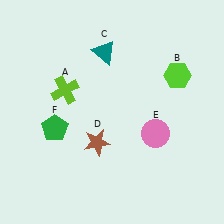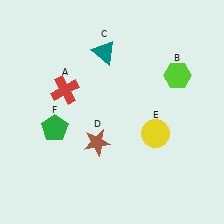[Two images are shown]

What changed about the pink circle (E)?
In Image 1, E is pink. In Image 2, it changed to yellow.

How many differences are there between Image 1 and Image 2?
There are 2 differences between the two images.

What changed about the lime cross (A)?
In Image 1, A is lime. In Image 2, it changed to red.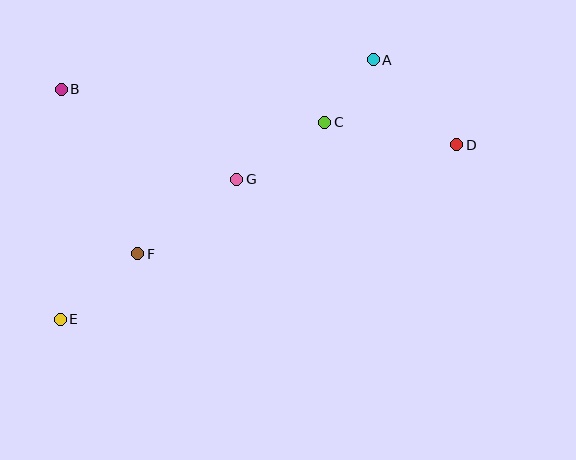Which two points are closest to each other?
Points A and C are closest to each other.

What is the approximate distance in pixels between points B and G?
The distance between B and G is approximately 197 pixels.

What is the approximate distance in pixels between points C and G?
The distance between C and G is approximately 105 pixels.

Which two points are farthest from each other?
Points D and E are farthest from each other.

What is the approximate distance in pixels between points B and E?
The distance between B and E is approximately 230 pixels.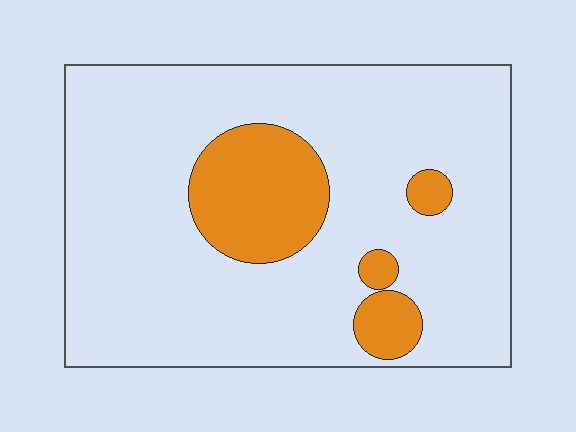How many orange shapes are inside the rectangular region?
4.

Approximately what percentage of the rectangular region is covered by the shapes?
Approximately 15%.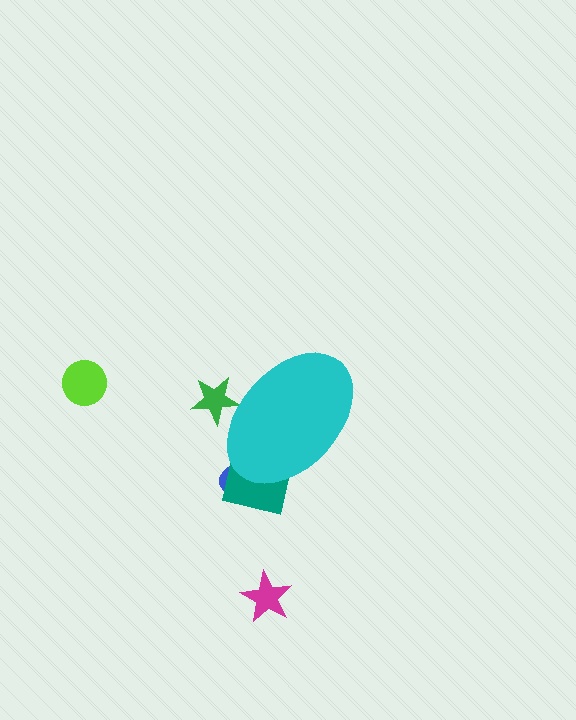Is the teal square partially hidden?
Yes, the teal square is partially hidden behind the cyan ellipse.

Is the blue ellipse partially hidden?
Yes, the blue ellipse is partially hidden behind the cyan ellipse.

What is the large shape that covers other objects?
A cyan ellipse.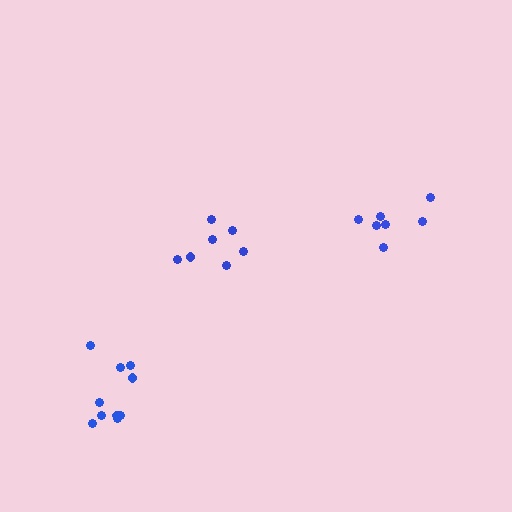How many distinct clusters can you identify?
There are 3 distinct clusters.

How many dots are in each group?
Group 1: 7 dots, Group 2: 7 dots, Group 3: 10 dots (24 total).